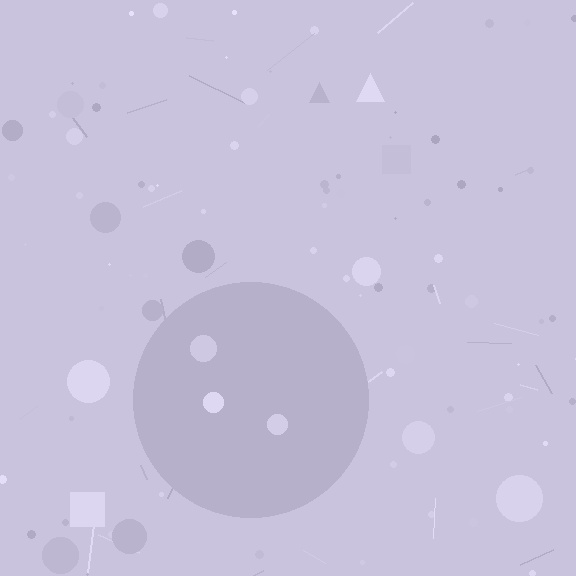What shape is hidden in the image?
A circle is hidden in the image.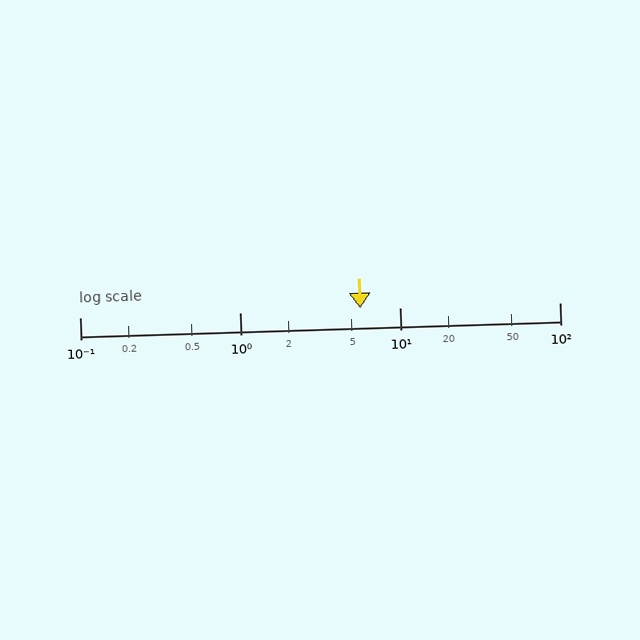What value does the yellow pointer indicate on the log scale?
The pointer indicates approximately 5.7.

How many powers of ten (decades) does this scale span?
The scale spans 3 decades, from 0.1 to 100.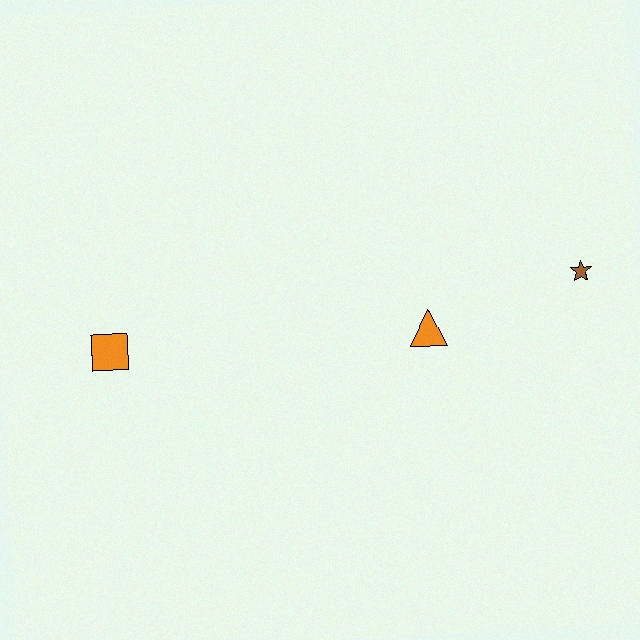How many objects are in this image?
There are 3 objects.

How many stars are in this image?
There is 1 star.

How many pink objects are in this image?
There are no pink objects.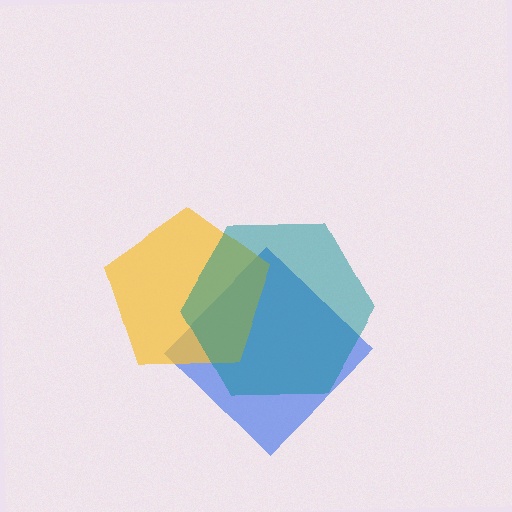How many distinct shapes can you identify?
There are 3 distinct shapes: a blue diamond, a yellow pentagon, a teal hexagon.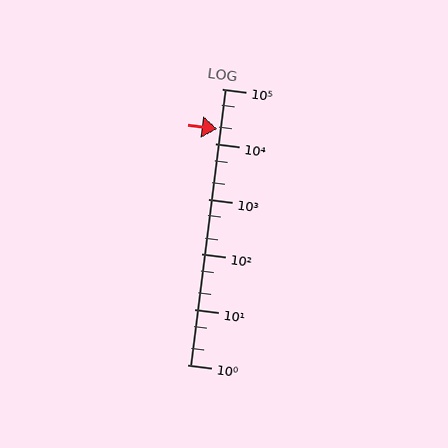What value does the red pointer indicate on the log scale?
The pointer indicates approximately 19000.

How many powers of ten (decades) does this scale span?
The scale spans 5 decades, from 1 to 100000.